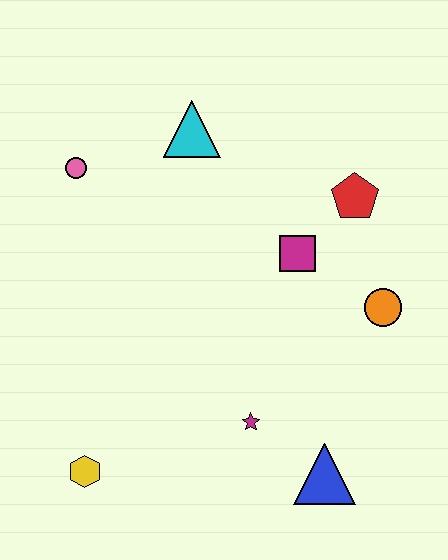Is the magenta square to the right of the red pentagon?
No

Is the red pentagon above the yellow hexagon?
Yes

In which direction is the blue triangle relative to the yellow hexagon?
The blue triangle is to the right of the yellow hexagon.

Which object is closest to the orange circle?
The magenta square is closest to the orange circle.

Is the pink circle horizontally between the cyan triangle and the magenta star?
No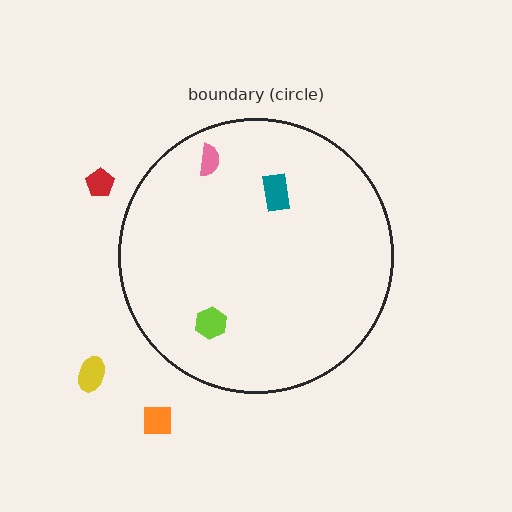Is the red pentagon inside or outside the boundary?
Outside.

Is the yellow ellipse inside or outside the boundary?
Outside.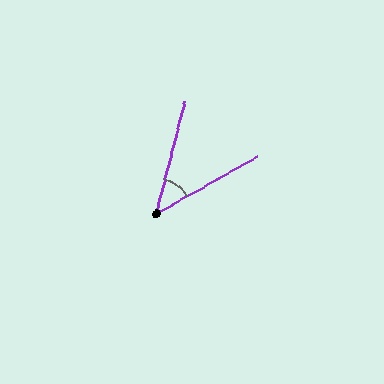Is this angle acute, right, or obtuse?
It is acute.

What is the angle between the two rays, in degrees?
Approximately 46 degrees.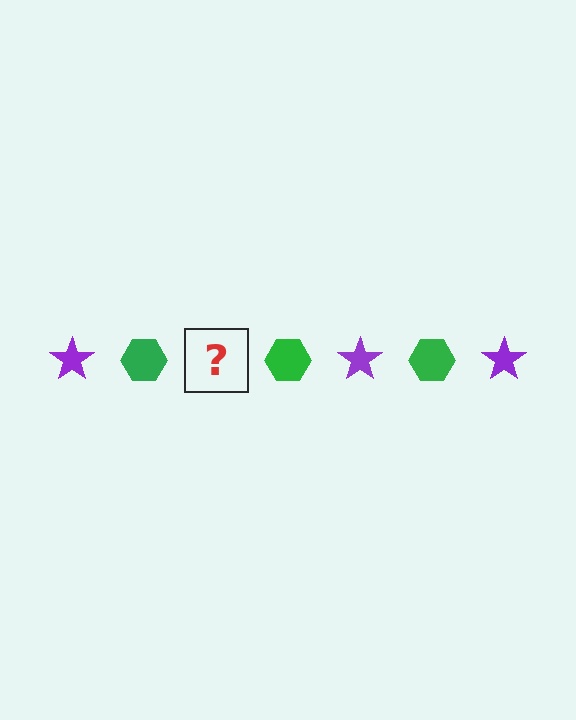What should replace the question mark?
The question mark should be replaced with a purple star.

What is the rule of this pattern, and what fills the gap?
The rule is that the pattern alternates between purple star and green hexagon. The gap should be filled with a purple star.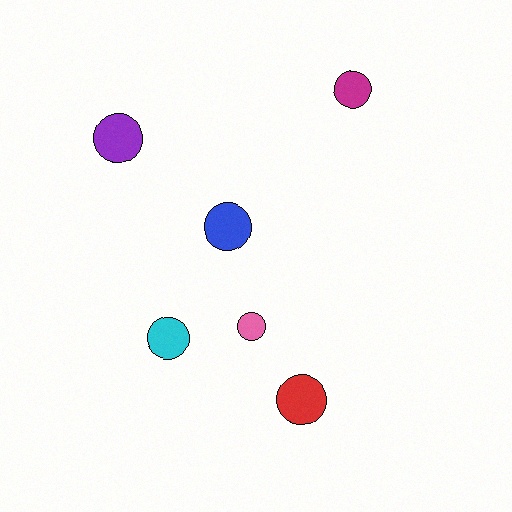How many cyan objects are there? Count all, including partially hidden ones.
There is 1 cyan object.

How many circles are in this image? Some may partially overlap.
There are 6 circles.